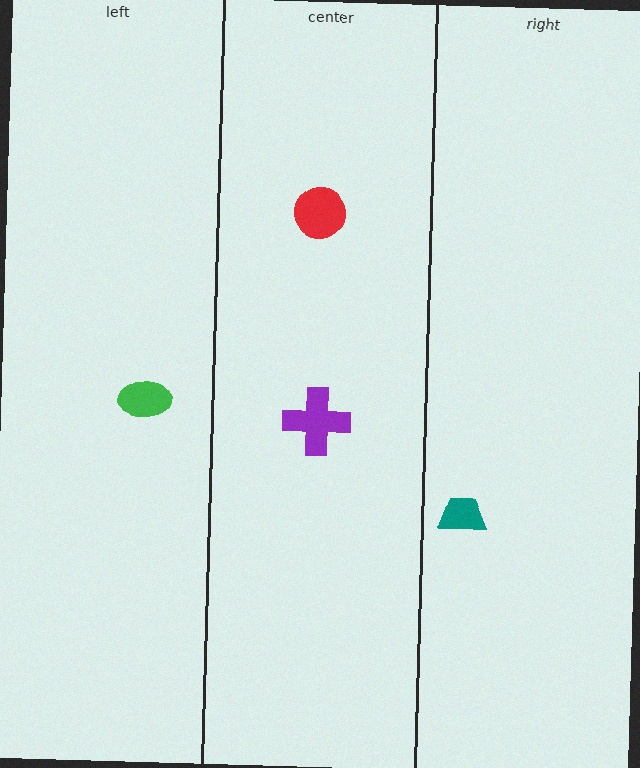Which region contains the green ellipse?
The left region.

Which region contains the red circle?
The center region.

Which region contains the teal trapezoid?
The right region.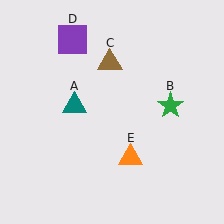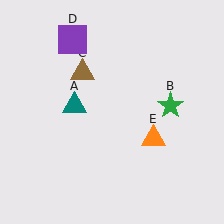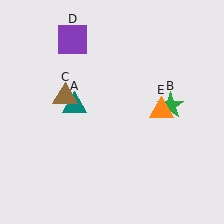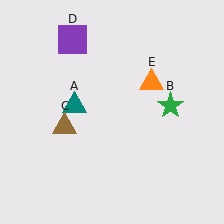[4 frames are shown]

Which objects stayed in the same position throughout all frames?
Teal triangle (object A) and green star (object B) and purple square (object D) remained stationary.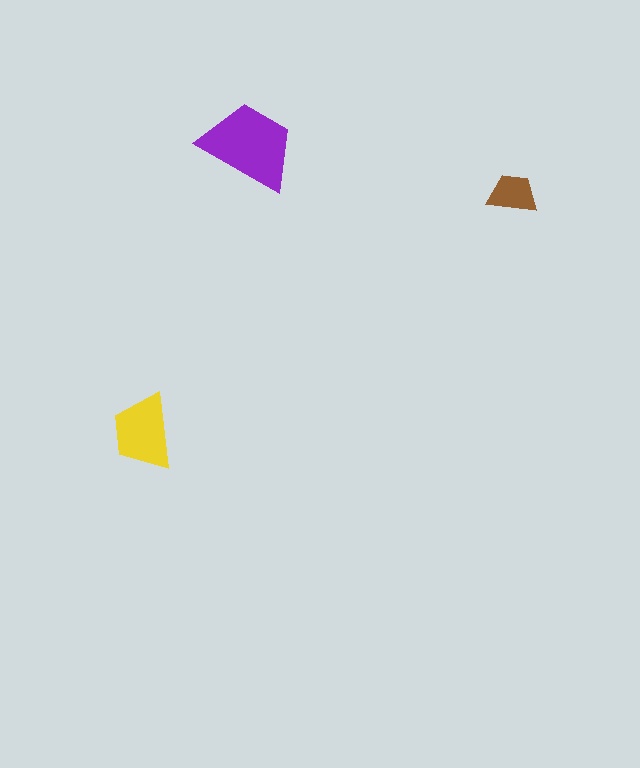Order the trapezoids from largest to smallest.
the purple one, the yellow one, the brown one.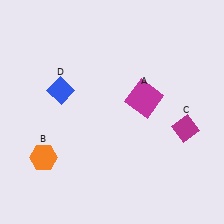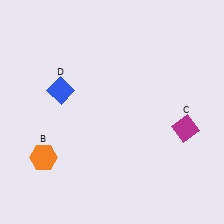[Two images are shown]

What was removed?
The magenta square (A) was removed in Image 2.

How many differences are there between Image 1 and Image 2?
There is 1 difference between the two images.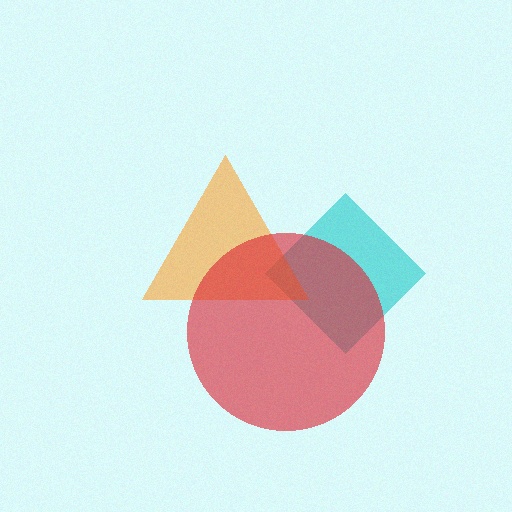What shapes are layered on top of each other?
The layered shapes are: a cyan diamond, an orange triangle, a red circle.